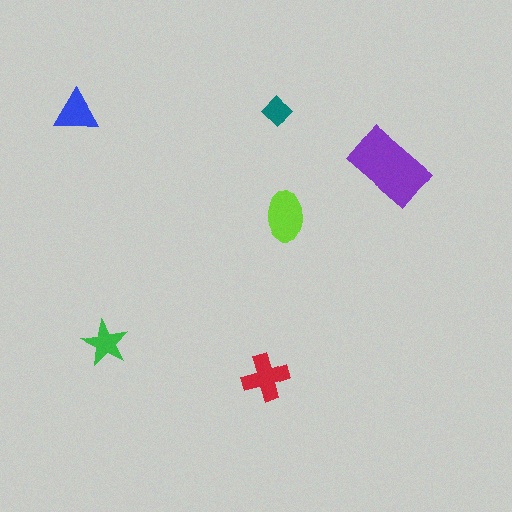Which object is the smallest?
The teal diamond.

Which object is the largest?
The purple rectangle.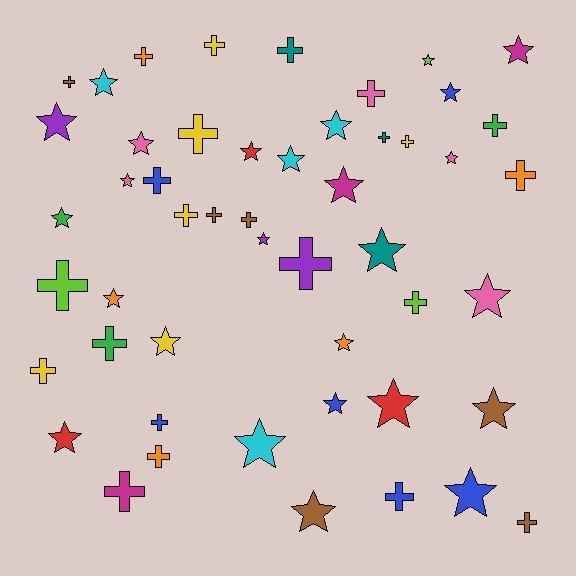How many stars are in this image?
There are 26 stars.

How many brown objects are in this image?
There are 6 brown objects.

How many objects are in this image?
There are 50 objects.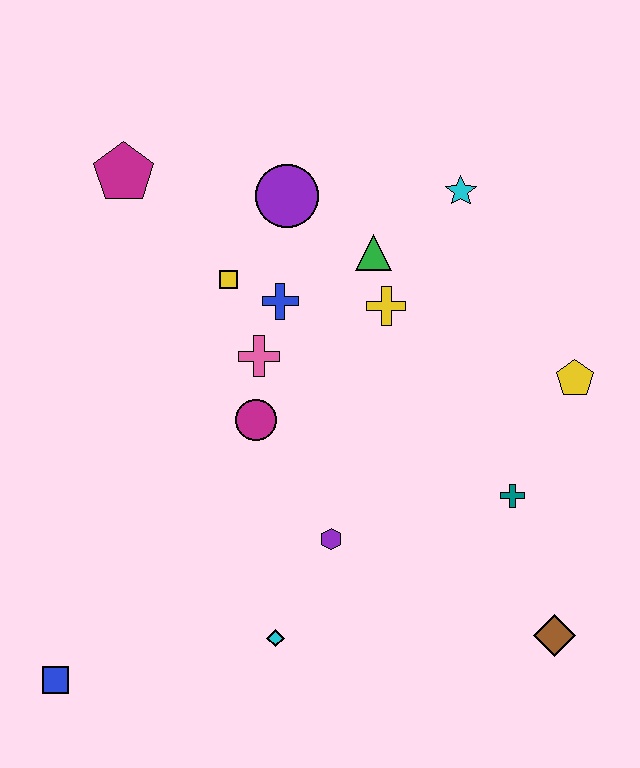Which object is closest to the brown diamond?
The teal cross is closest to the brown diamond.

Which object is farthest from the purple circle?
The blue square is farthest from the purple circle.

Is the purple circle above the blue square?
Yes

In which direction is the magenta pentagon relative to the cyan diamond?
The magenta pentagon is above the cyan diamond.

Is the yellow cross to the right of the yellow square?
Yes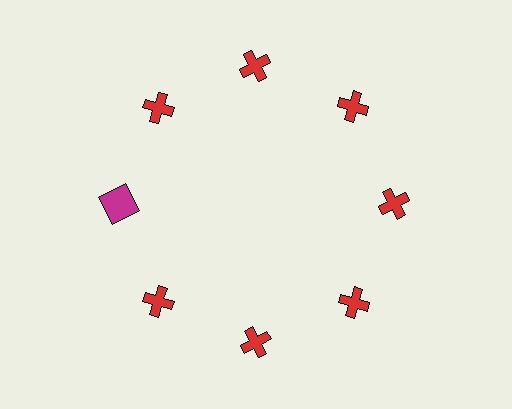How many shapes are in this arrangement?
There are 8 shapes arranged in a ring pattern.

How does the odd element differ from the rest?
It differs in both color (magenta instead of red) and shape (square instead of cross).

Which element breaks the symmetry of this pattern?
The magenta square at roughly the 9 o'clock position breaks the symmetry. All other shapes are red crosses.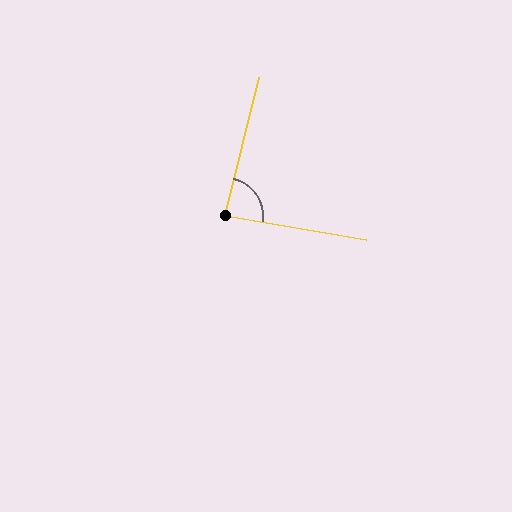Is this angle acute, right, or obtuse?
It is approximately a right angle.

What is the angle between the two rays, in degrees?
Approximately 86 degrees.